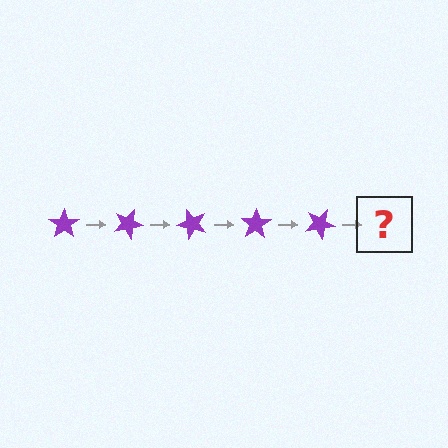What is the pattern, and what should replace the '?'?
The pattern is that the star rotates 25 degrees each step. The '?' should be a purple star rotated 125 degrees.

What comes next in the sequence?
The next element should be a purple star rotated 125 degrees.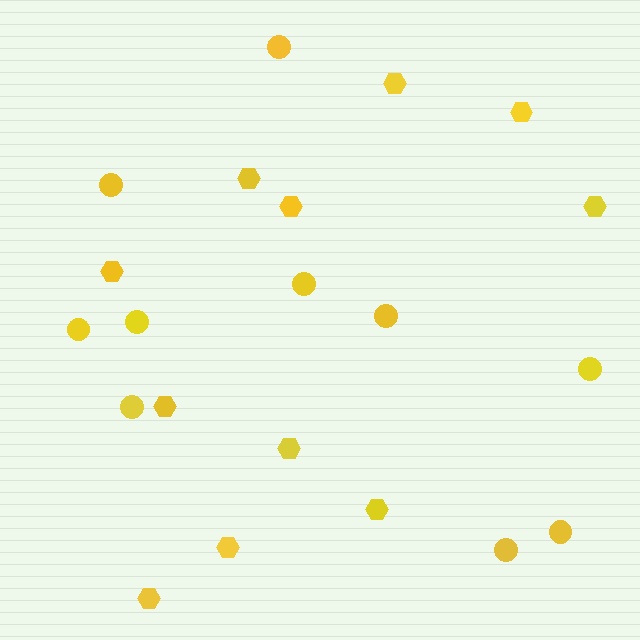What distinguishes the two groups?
There are 2 groups: one group of circles (10) and one group of hexagons (11).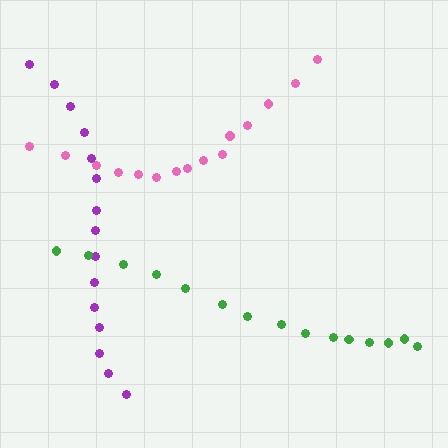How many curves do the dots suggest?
There are 3 distinct paths.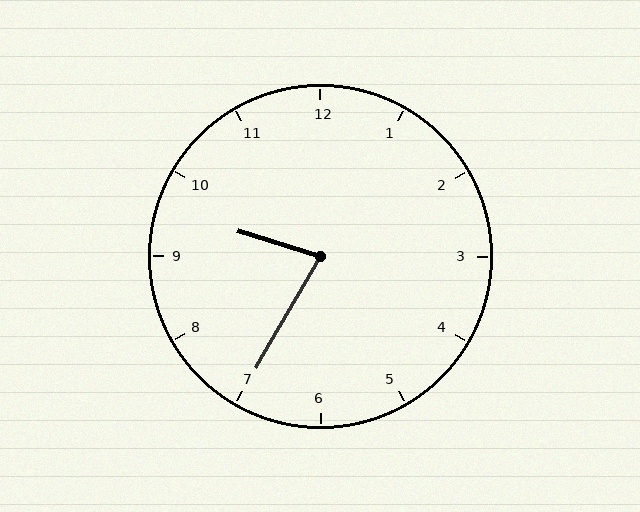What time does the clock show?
9:35.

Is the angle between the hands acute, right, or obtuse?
It is acute.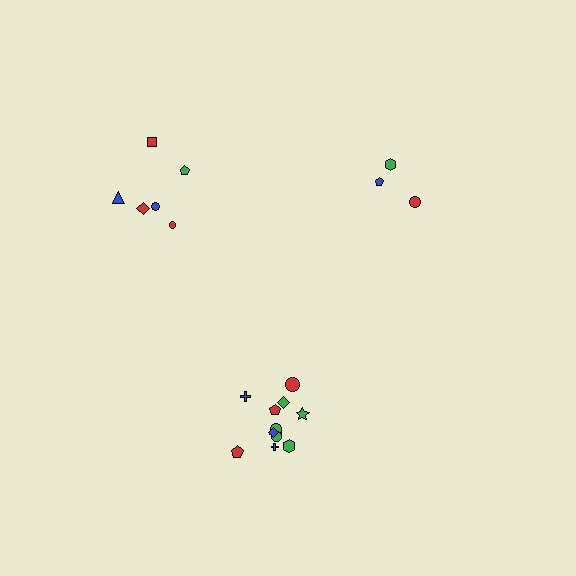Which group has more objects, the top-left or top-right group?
The top-left group.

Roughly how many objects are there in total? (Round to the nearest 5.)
Roughly 20 objects in total.